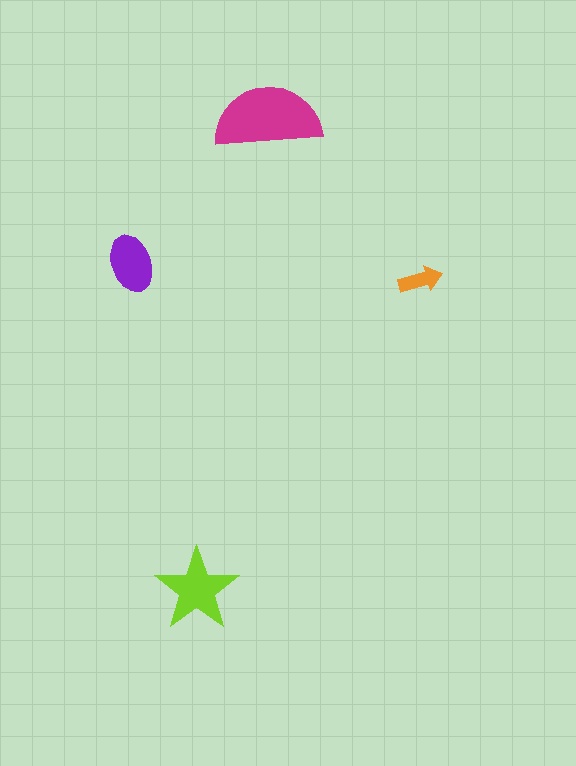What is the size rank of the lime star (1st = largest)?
2nd.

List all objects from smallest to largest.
The orange arrow, the purple ellipse, the lime star, the magenta semicircle.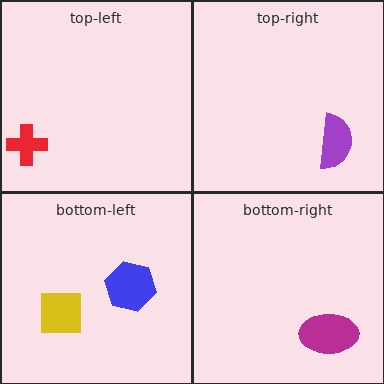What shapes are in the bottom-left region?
The yellow square, the blue hexagon.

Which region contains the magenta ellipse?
The bottom-right region.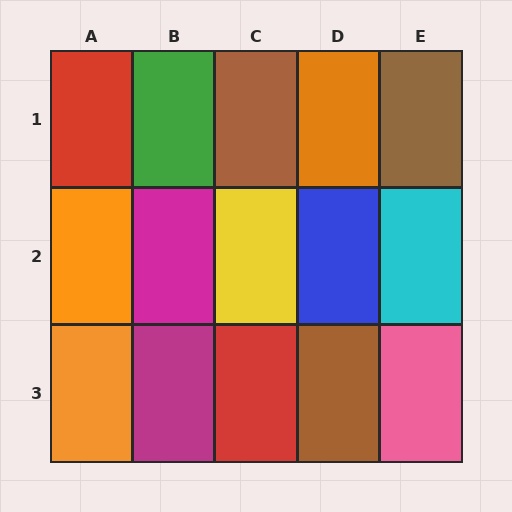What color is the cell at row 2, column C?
Yellow.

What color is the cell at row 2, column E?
Cyan.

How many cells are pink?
1 cell is pink.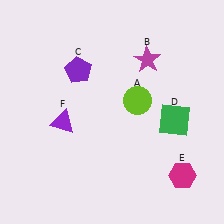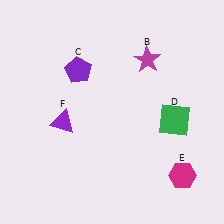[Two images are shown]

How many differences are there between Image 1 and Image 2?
There is 1 difference between the two images.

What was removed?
The lime circle (A) was removed in Image 2.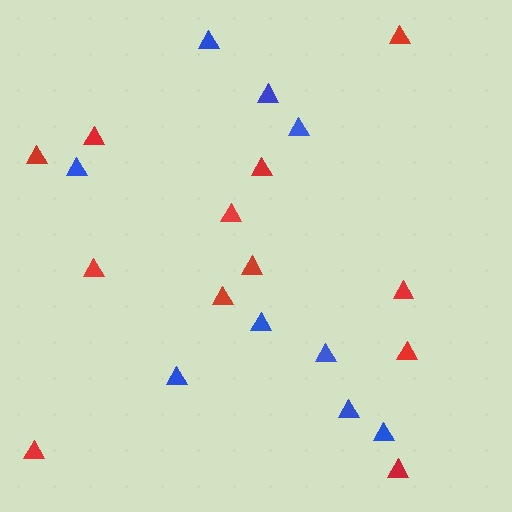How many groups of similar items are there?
There are 2 groups: one group of blue triangles (9) and one group of red triangles (12).